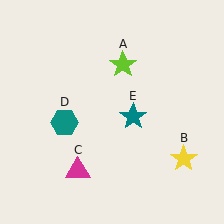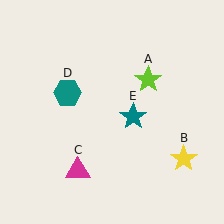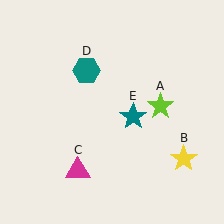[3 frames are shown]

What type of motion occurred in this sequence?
The lime star (object A), teal hexagon (object D) rotated clockwise around the center of the scene.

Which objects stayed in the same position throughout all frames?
Yellow star (object B) and magenta triangle (object C) and teal star (object E) remained stationary.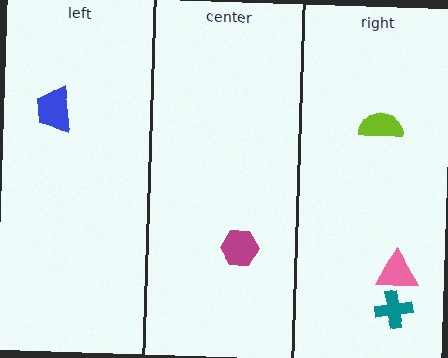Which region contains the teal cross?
The right region.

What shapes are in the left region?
The blue trapezoid.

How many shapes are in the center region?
1.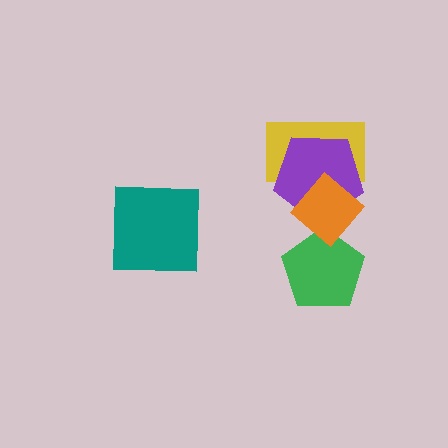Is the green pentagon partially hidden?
Yes, it is partially covered by another shape.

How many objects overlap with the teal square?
0 objects overlap with the teal square.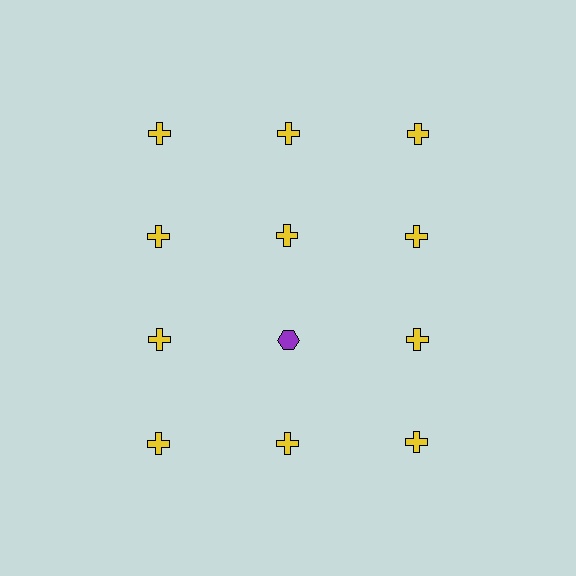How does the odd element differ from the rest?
It differs in both color (purple instead of yellow) and shape (hexagon instead of cross).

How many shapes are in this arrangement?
There are 12 shapes arranged in a grid pattern.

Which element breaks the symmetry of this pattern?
The purple hexagon in the third row, second from left column breaks the symmetry. All other shapes are yellow crosses.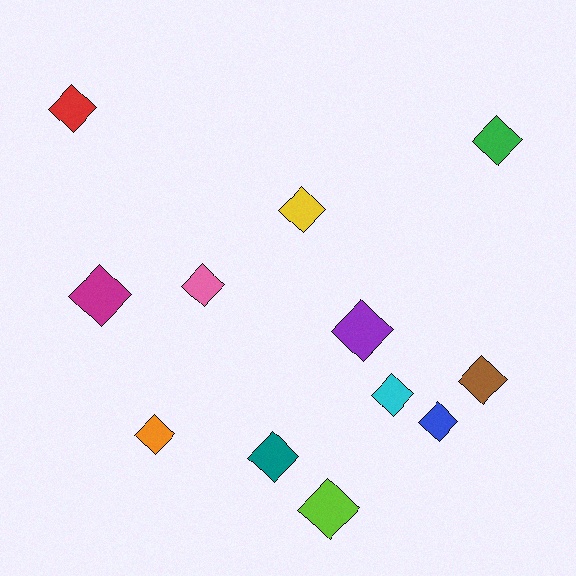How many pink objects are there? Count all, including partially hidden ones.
There is 1 pink object.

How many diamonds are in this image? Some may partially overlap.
There are 12 diamonds.